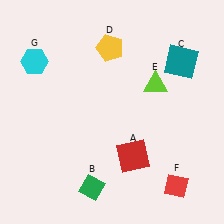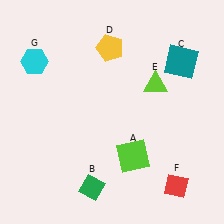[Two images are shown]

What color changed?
The square (A) changed from red in Image 1 to lime in Image 2.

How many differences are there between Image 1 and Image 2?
There is 1 difference between the two images.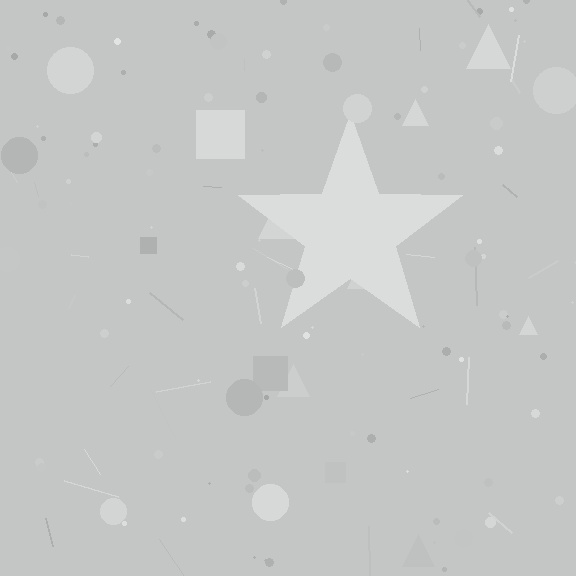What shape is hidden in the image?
A star is hidden in the image.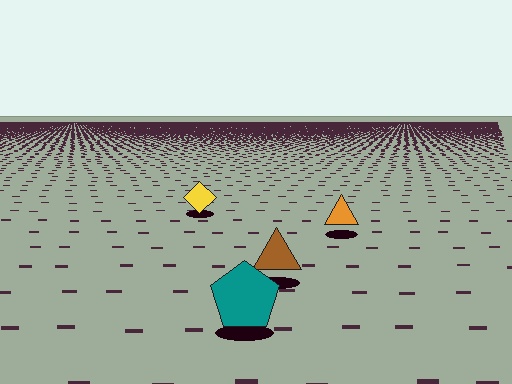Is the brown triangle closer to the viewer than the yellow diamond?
Yes. The brown triangle is closer — you can tell from the texture gradient: the ground texture is coarser near it.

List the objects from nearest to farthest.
From nearest to farthest: the teal pentagon, the brown triangle, the orange triangle, the yellow diamond.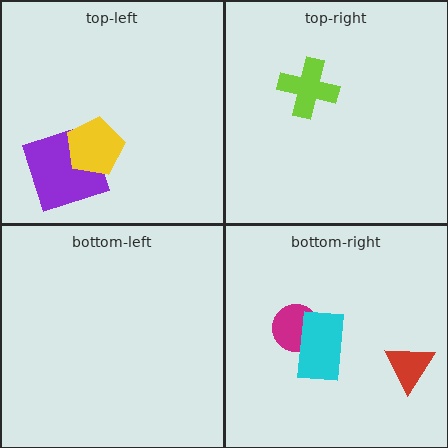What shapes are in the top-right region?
The lime cross.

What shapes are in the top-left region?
The purple square, the yellow pentagon.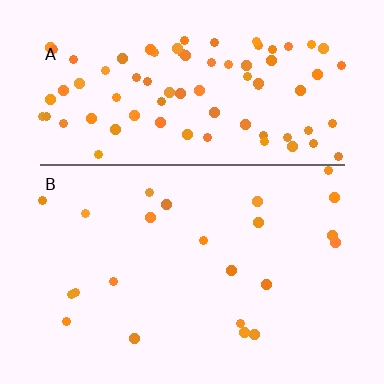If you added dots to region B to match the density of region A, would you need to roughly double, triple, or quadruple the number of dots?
Approximately quadruple.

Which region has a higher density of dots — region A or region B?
A (the top).